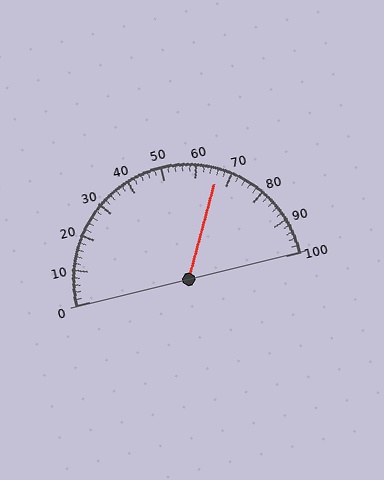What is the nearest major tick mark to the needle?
The nearest major tick mark is 70.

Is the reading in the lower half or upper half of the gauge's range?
The reading is in the upper half of the range (0 to 100).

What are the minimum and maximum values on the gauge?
The gauge ranges from 0 to 100.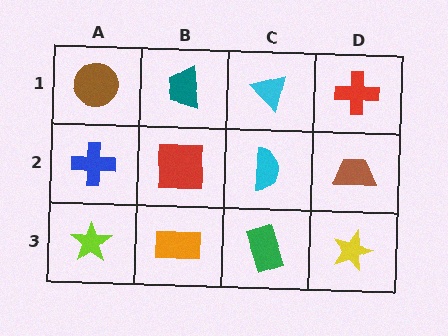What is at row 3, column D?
A yellow star.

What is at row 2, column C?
A cyan semicircle.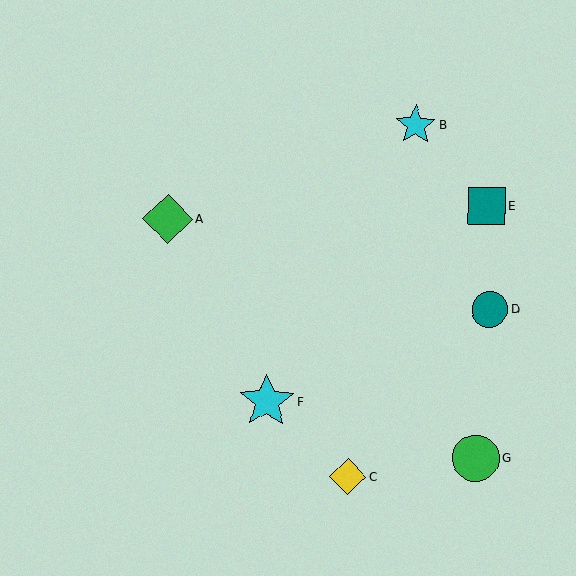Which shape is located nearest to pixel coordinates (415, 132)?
The cyan star (labeled B) at (416, 125) is nearest to that location.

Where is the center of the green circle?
The center of the green circle is at (476, 458).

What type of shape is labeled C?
Shape C is a yellow diamond.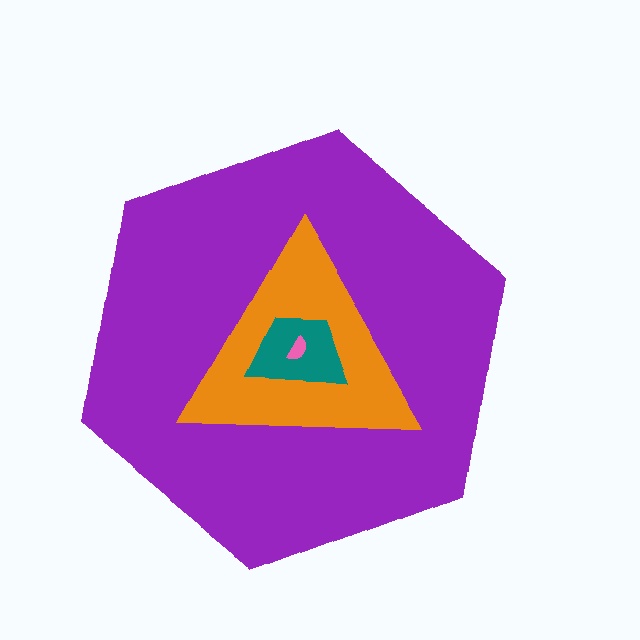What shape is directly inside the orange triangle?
The teal trapezoid.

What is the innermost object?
The pink semicircle.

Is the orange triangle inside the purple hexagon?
Yes.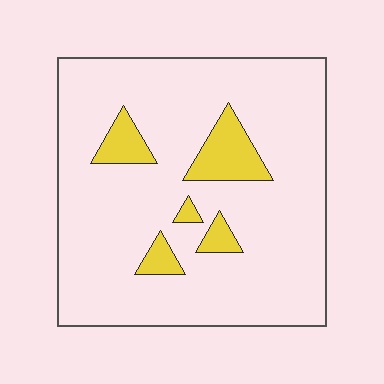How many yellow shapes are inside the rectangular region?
5.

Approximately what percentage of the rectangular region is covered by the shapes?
Approximately 10%.